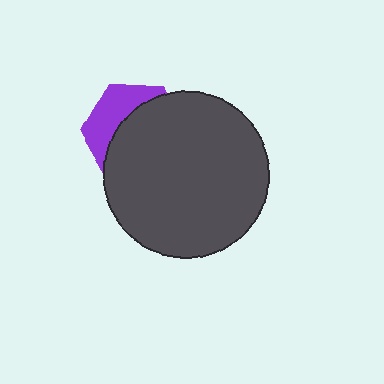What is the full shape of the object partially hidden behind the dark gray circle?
The partially hidden object is a purple hexagon.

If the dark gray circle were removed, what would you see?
You would see the complete purple hexagon.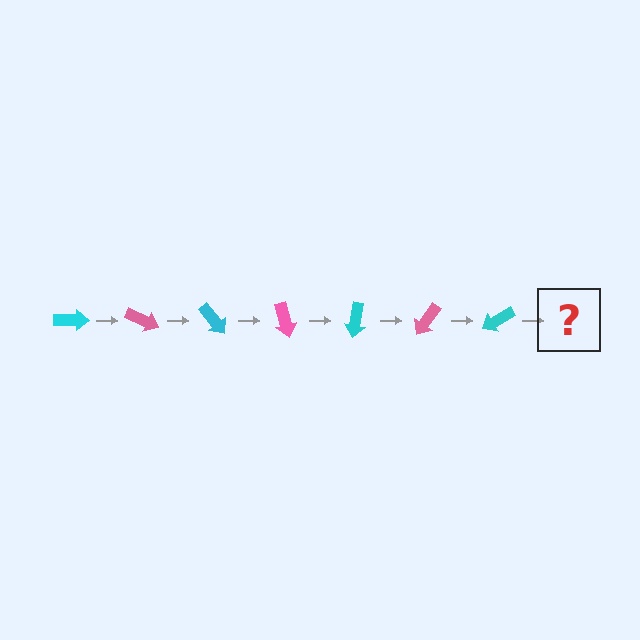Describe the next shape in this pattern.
It should be a pink arrow, rotated 175 degrees from the start.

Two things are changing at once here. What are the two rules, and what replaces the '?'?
The two rules are that it rotates 25 degrees each step and the color cycles through cyan and pink. The '?' should be a pink arrow, rotated 175 degrees from the start.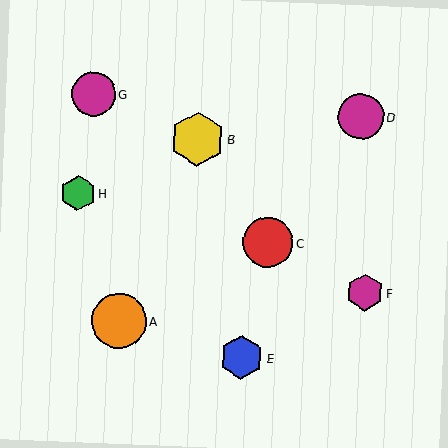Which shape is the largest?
The orange circle (labeled A) is the largest.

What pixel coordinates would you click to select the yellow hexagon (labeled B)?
Click at (198, 139) to select the yellow hexagon B.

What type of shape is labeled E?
Shape E is a blue hexagon.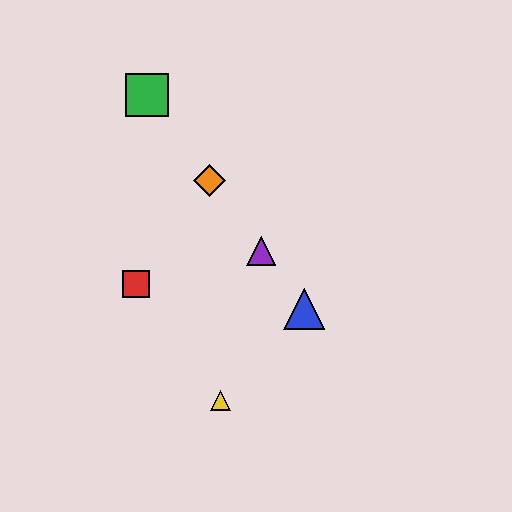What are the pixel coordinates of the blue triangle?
The blue triangle is at (304, 309).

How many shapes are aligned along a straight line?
4 shapes (the blue triangle, the green square, the purple triangle, the orange diamond) are aligned along a straight line.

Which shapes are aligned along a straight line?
The blue triangle, the green square, the purple triangle, the orange diamond are aligned along a straight line.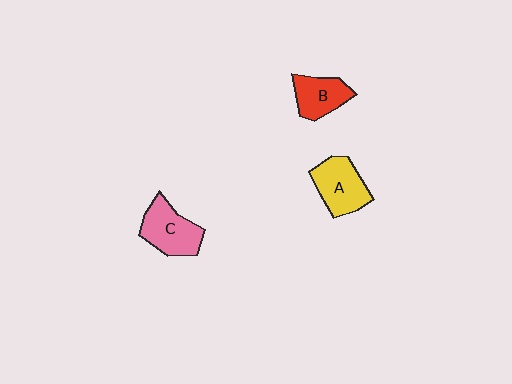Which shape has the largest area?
Shape C (pink).